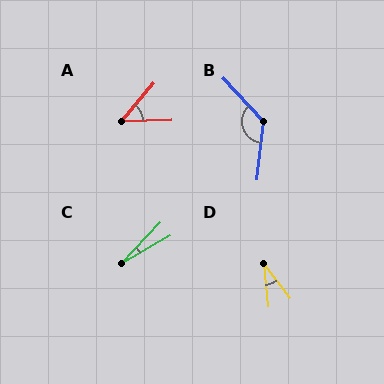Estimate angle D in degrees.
Approximately 31 degrees.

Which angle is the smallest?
C, at approximately 17 degrees.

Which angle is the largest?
B, at approximately 130 degrees.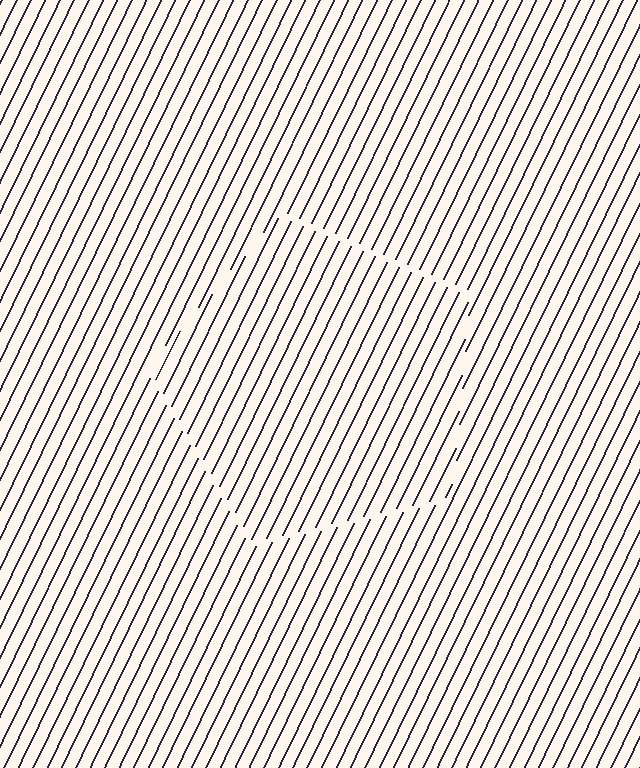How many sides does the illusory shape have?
5 sides — the line-ends trace a pentagon.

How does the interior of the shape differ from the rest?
The interior of the shape contains the same grating, shifted by half a period — the contour is defined by the phase discontinuity where line-ends from the inner and outer gratings abut.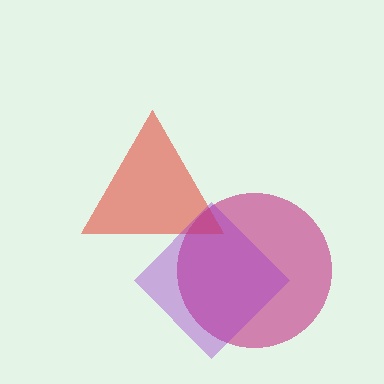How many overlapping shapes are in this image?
There are 3 overlapping shapes in the image.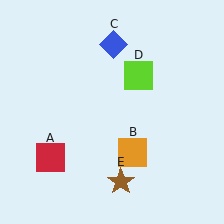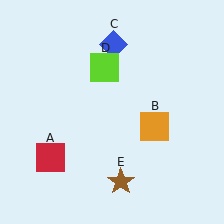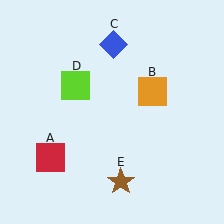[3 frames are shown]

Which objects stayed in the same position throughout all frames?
Red square (object A) and blue diamond (object C) and brown star (object E) remained stationary.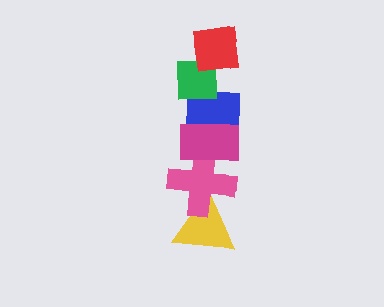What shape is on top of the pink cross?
The magenta rectangle is on top of the pink cross.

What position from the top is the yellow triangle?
The yellow triangle is 6th from the top.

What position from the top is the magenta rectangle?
The magenta rectangle is 4th from the top.